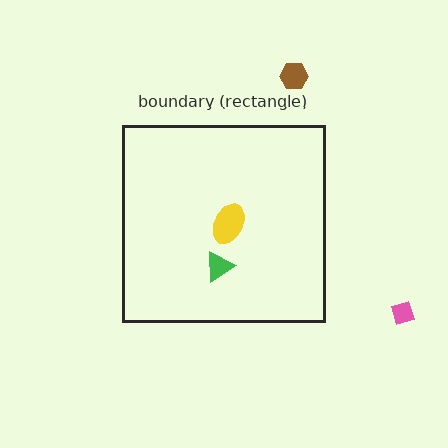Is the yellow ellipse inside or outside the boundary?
Inside.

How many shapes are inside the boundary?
2 inside, 2 outside.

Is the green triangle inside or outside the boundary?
Inside.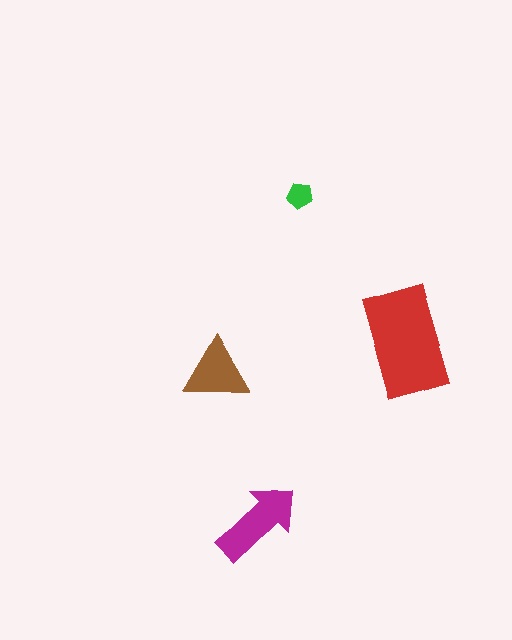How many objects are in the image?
There are 4 objects in the image.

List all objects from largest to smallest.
The red rectangle, the magenta arrow, the brown triangle, the green pentagon.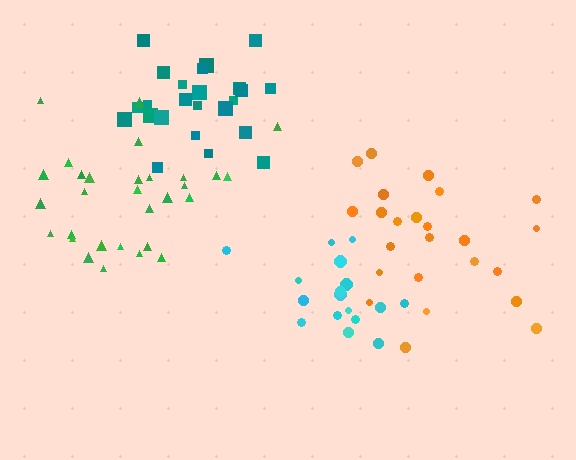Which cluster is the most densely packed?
Cyan.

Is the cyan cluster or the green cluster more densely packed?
Cyan.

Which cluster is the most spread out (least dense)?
Green.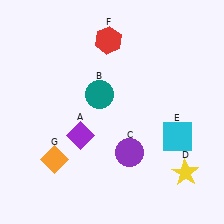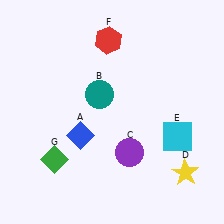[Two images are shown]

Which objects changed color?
A changed from purple to blue. G changed from orange to green.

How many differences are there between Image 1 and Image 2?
There are 2 differences between the two images.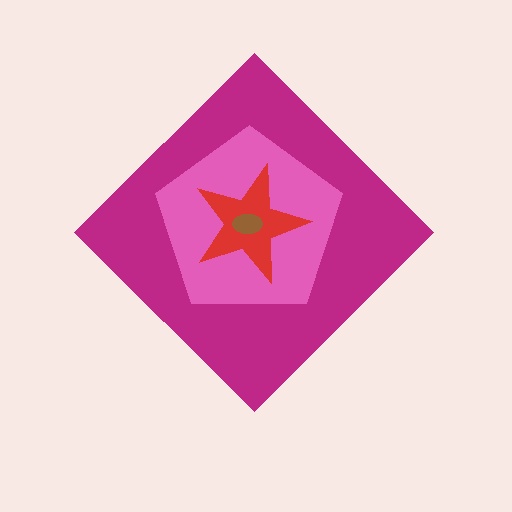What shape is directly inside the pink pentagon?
The red star.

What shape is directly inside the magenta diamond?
The pink pentagon.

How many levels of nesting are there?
4.